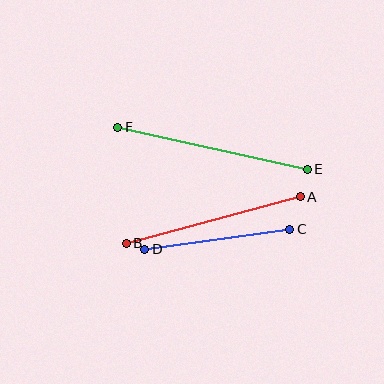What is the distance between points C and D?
The distance is approximately 146 pixels.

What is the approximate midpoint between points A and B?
The midpoint is at approximately (213, 220) pixels.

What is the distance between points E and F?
The distance is approximately 194 pixels.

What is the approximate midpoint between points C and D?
The midpoint is at approximately (217, 239) pixels.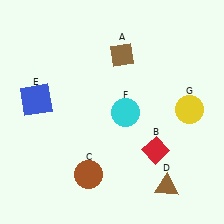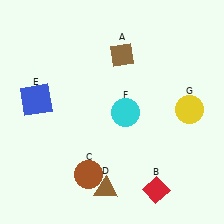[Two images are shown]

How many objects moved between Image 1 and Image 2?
2 objects moved between the two images.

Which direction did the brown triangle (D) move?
The brown triangle (D) moved left.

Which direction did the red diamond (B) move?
The red diamond (B) moved down.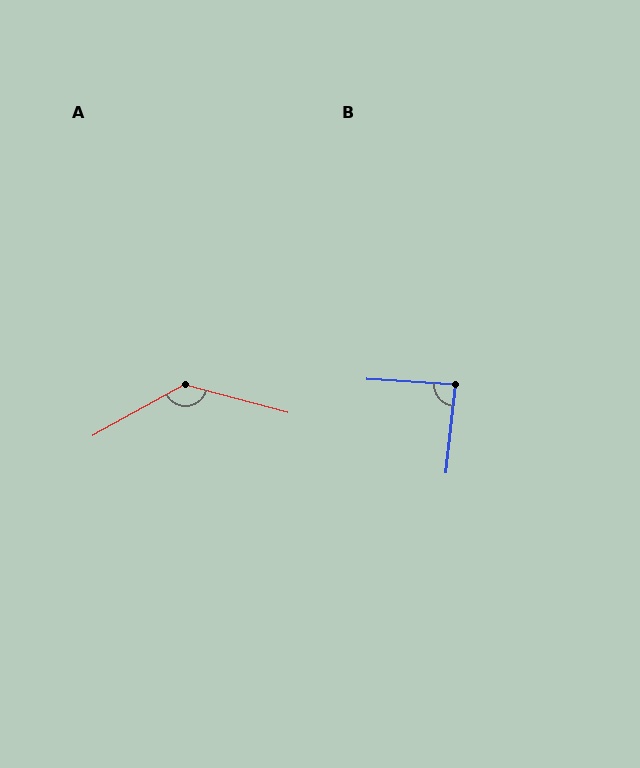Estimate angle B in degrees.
Approximately 87 degrees.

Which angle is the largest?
A, at approximately 136 degrees.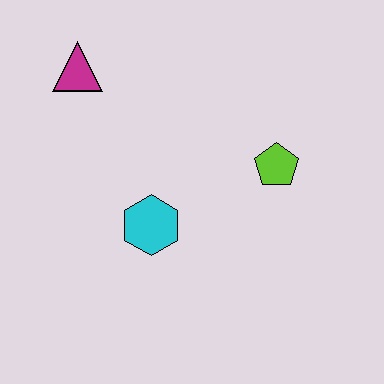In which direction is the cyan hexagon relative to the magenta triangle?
The cyan hexagon is below the magenta triangle.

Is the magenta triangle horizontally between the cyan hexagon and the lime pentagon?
No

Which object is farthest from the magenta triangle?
The lime pentagon is farthest from the magenta triangle.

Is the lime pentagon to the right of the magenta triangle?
Yes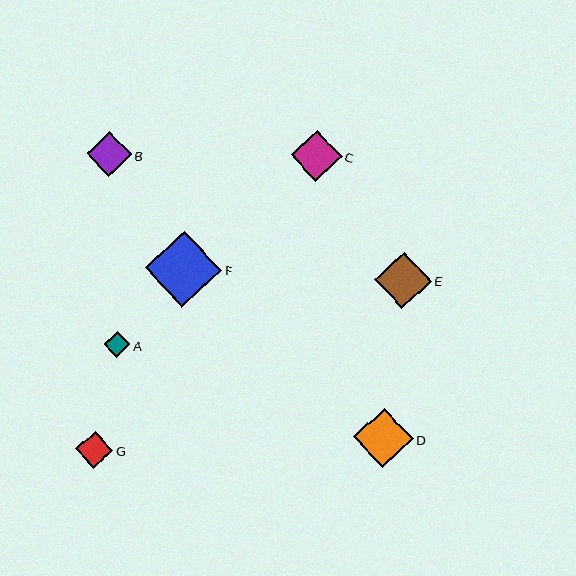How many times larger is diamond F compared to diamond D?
Diamond F is approximately 1.3 times the size of diamond D.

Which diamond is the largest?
Diamond F is the largest with a size of approximately 76 pixels.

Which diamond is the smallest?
Diamond A is the smallest with a size of approximately 26 pixels.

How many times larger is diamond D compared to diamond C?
Diamond D is approximately 1.2 times the size of diamond C.